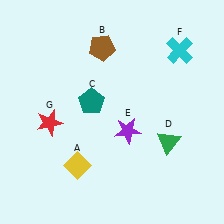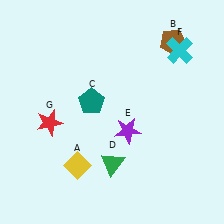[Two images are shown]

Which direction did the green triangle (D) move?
The green triangle (D) moved left.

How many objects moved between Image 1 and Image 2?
2 objects moved between the two images.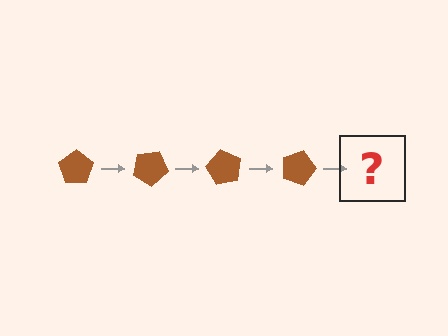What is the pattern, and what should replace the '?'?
The pattern is that the pentagon rotates 30 degrees each step. The '?' should be a brown pentagon rotated 120 degrees.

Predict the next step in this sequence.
The next step is a brown pentagon rotated 120 degrees.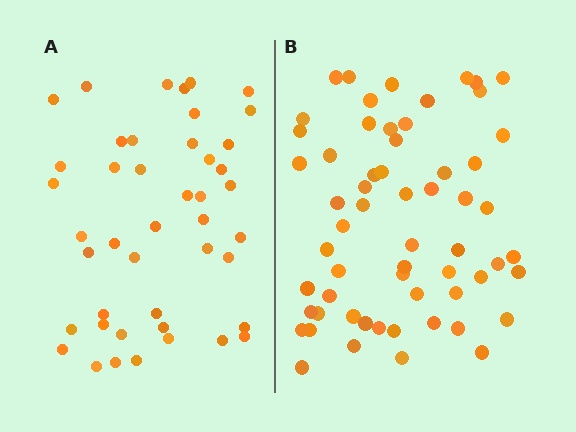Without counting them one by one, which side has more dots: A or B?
Region B (the right region) has more dots.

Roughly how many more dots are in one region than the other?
Region B has approximately 15 more dots than region A.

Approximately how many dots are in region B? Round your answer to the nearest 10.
About 60 dots.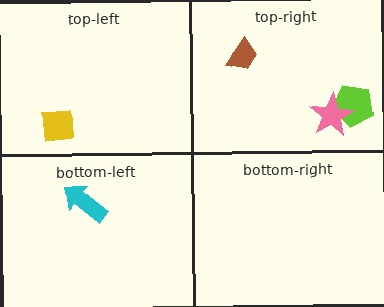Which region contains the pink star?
The top-right region.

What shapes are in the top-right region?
The brown trapezoid, the lime pentagon, the pink star.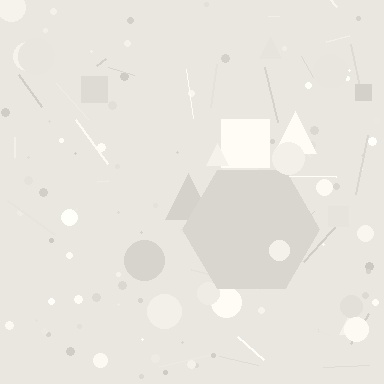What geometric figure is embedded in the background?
A hexagon is embedded in the background.